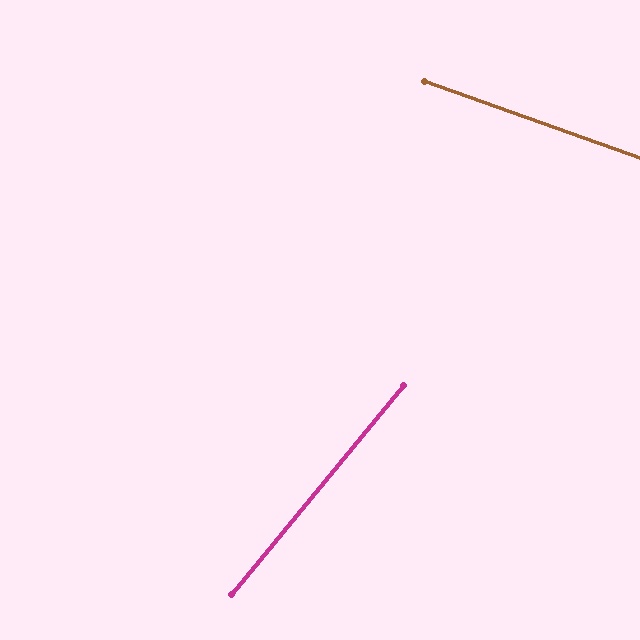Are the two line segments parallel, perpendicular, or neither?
Neither parallel nor perpendicular — they differ by about 70°.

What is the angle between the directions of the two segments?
Approximately 70 degrees.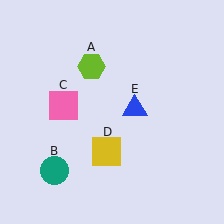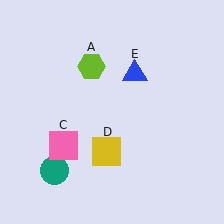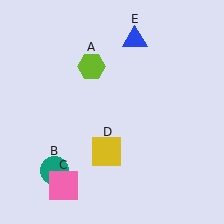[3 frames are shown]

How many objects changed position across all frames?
2 objects changed position: pink square (object C), blue triangle (object E).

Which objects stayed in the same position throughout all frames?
Lime hexagon (object A) and teal circle (object B) and yellow square (object D) remained stationary.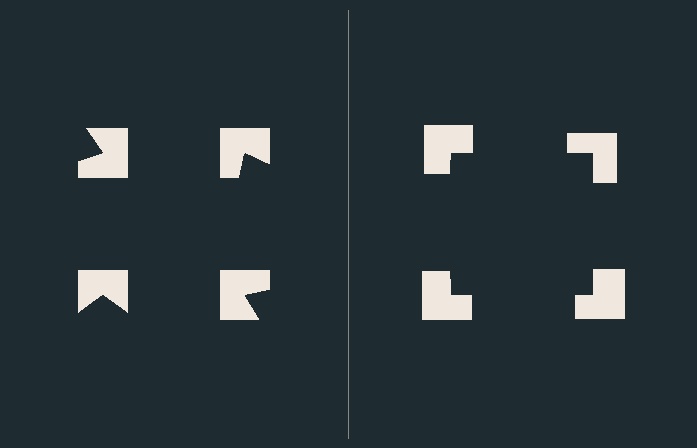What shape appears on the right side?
An illusory square.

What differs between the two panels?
The notched squares are positioned identically on both sides; only the wedge orientations differ. On the right they align to a square; on the left they are misaligned.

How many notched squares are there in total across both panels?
8 — 4 on each side.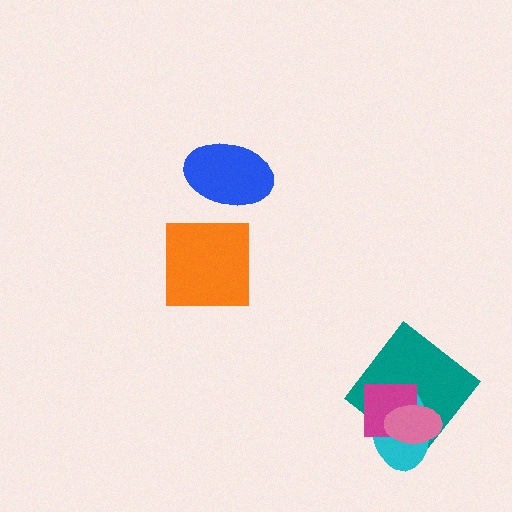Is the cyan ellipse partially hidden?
Yes, it is partially covered by another shape.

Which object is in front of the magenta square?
The pink ellipse is in front of the magenta square.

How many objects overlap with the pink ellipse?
3 objects overlap with the pink ellipse.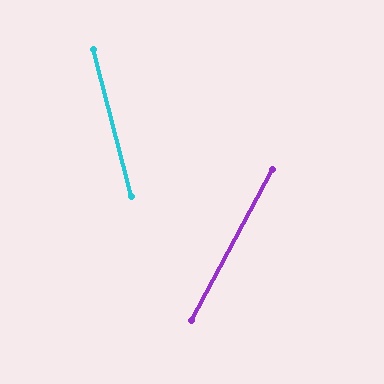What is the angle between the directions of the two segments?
Approximately 43 degrees.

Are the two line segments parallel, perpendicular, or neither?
Neither parallel nor perpendicular — they differ by about 43°.